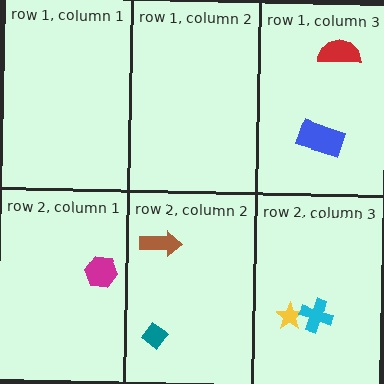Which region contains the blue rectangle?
The row 1, column 3 region.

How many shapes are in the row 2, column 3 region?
2.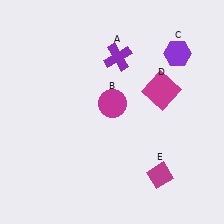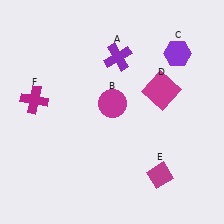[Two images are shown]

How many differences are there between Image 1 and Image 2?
There is 1 difference between the two images.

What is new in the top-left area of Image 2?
A magenta cross (F) was added in the top-left area of Image 2.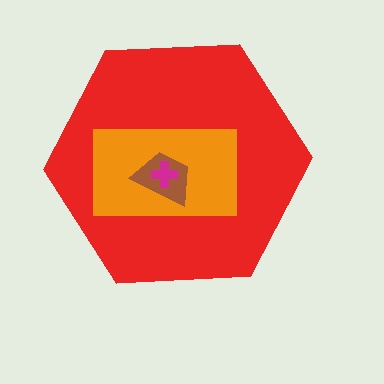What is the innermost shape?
The magenta cross.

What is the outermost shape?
The red hexagon.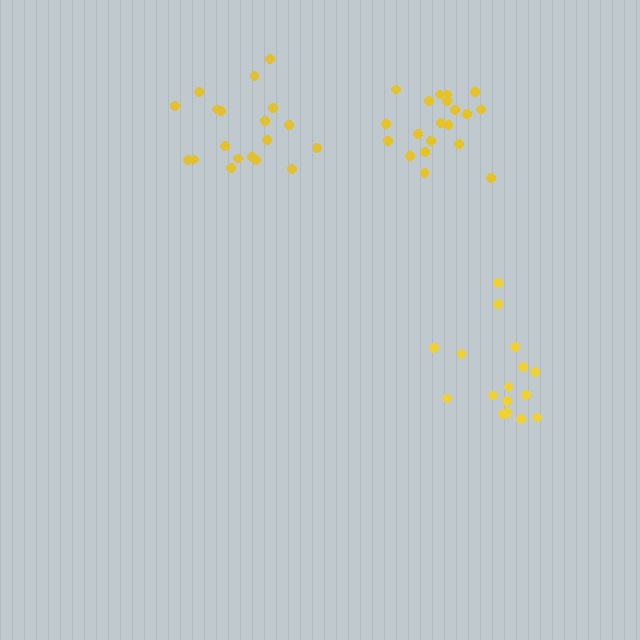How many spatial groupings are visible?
There are 3 spatial groupings.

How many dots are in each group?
Group 1: 16 dots, Group 2: 19 dots, Group 3: 20 dots (55 total).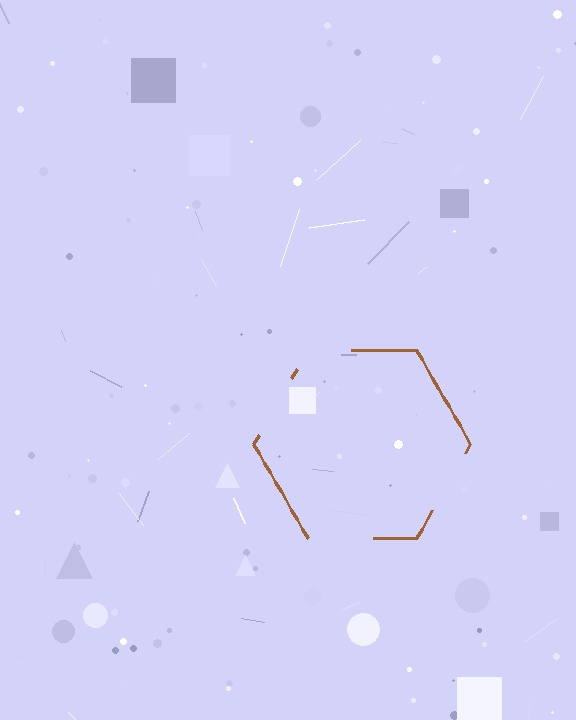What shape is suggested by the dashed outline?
The dashed outline suggests a hexagon.